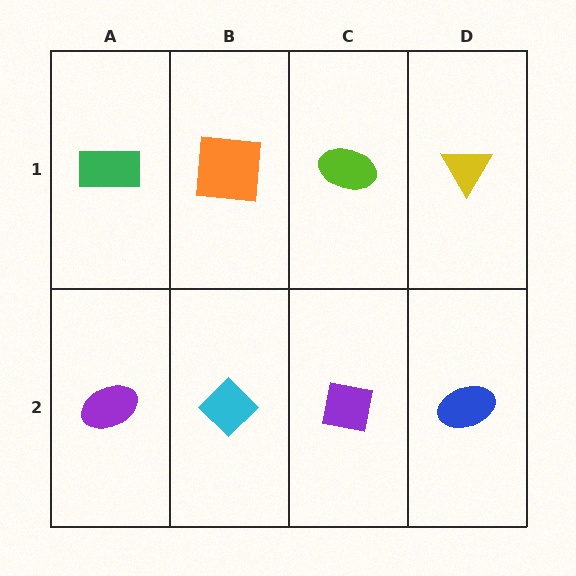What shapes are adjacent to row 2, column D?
A yellow triangle (row 1, column D), a purple square (row 2, column C).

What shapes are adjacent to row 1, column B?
A cyan diamond (row 2, column B), a green rectangle (row 1, column A), a lime ellipse (row 1, column C).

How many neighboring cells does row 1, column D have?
2.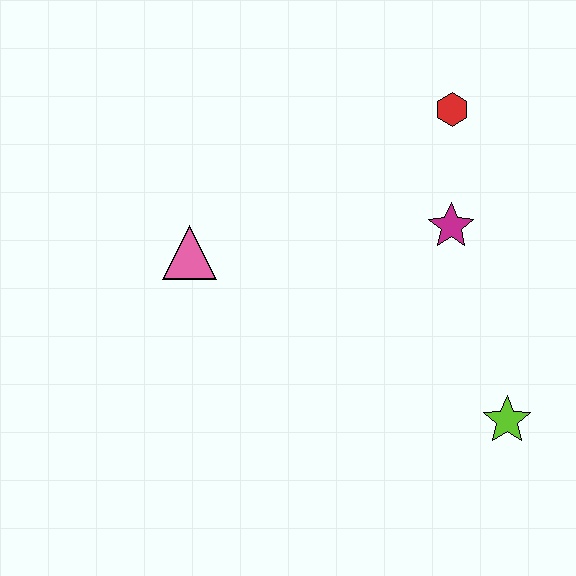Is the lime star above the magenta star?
No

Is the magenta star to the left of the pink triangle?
No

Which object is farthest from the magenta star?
The pink triangle is farthest from the magenta star.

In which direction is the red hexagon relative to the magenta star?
The red hexagon is above the magenta star.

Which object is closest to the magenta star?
The red hexagon is closest to the magenta star.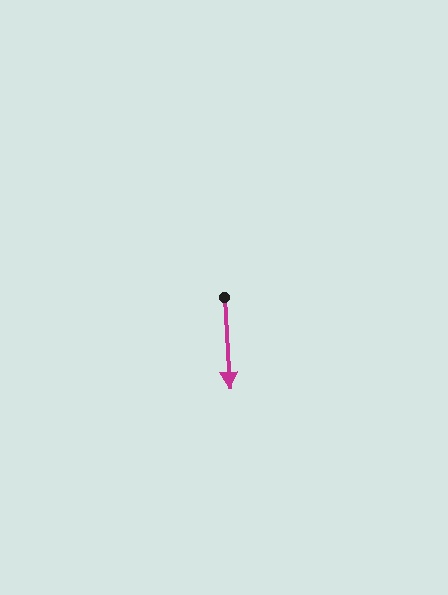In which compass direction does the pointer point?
South.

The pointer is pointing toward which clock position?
Roughly 6 o'clock.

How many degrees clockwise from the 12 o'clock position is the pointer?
Approximately 177 degrees.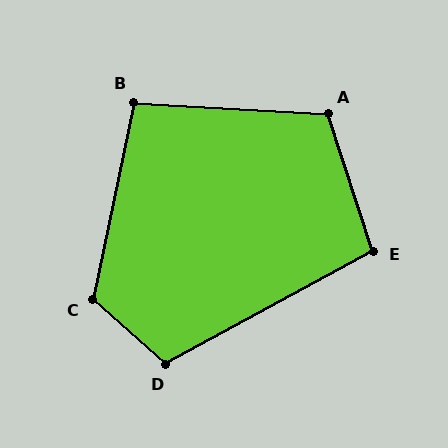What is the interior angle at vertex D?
Approximately 110 degrees (obtuse).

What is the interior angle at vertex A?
Approximately 111 degrees (obtuse).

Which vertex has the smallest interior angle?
B, at approximately 98 degrees.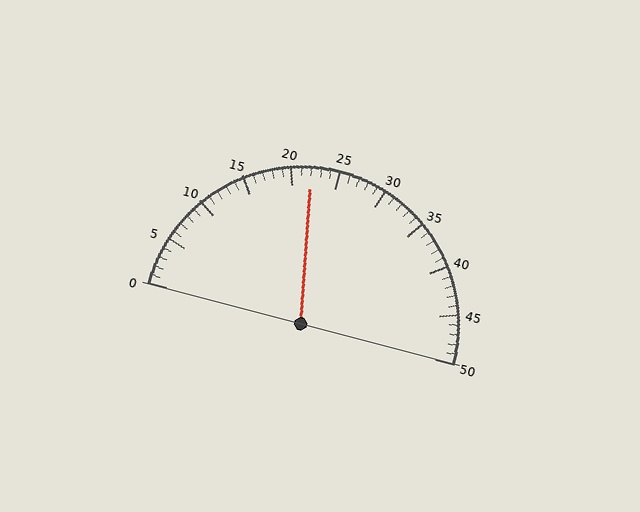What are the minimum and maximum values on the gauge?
The gauge ranges from 0 to 50.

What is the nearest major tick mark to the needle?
The nearest major tick mark is 20.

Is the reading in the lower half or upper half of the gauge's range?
The reading is in the lower half of the range (0 to 50).